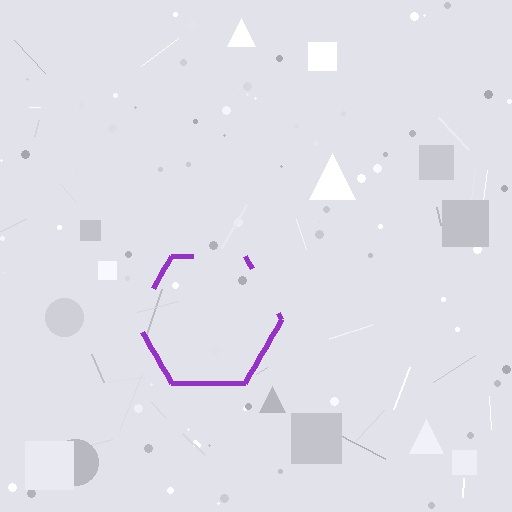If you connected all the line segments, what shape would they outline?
They would outline a hexagon.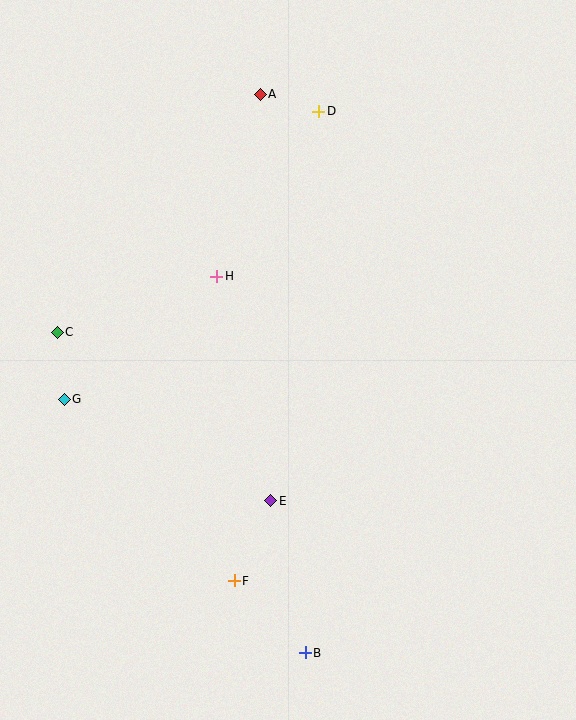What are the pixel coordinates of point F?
Point F is at (234, 581).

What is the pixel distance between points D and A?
The distance between D and A is 61 pixels.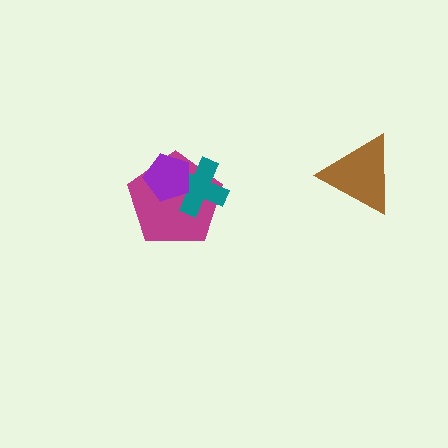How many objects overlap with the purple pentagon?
2 objects overlap with the purple pentagon.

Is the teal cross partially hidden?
Yes, it is partially covered by another shape.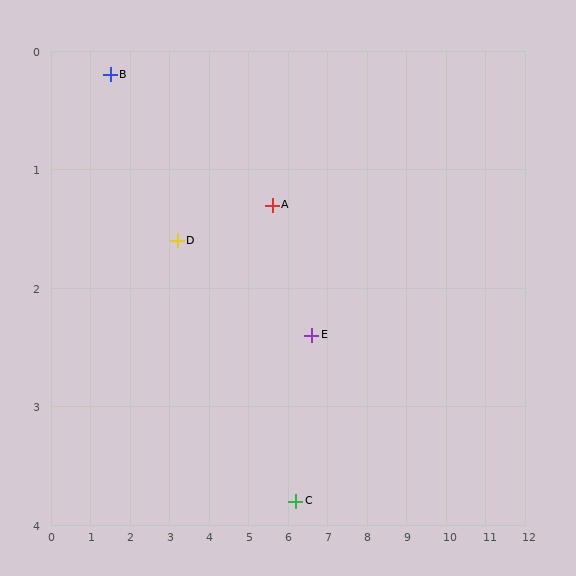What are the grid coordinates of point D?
Point D is at approximately (3.2, 1.6).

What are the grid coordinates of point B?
Point B is at approximately (1.5, 0.2).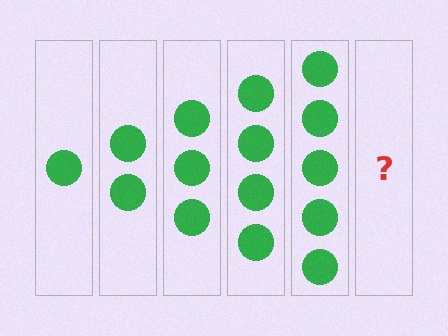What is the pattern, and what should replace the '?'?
The pattern is that each step adds one more circle. The '?' should be 6 circles.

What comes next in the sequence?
The next element should be 6 circles.